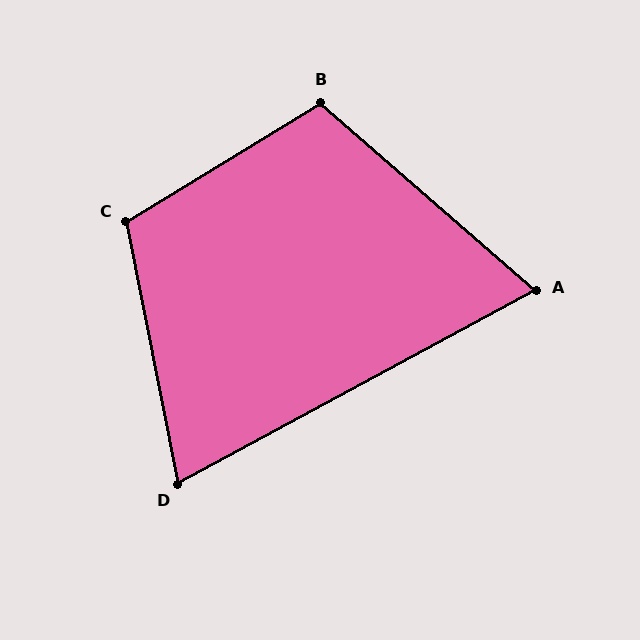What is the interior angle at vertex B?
Approximately 107 degrees (obtuse).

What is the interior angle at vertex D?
Approximately 73 degrees (acute).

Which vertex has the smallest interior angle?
A, at approximately 70 degrees.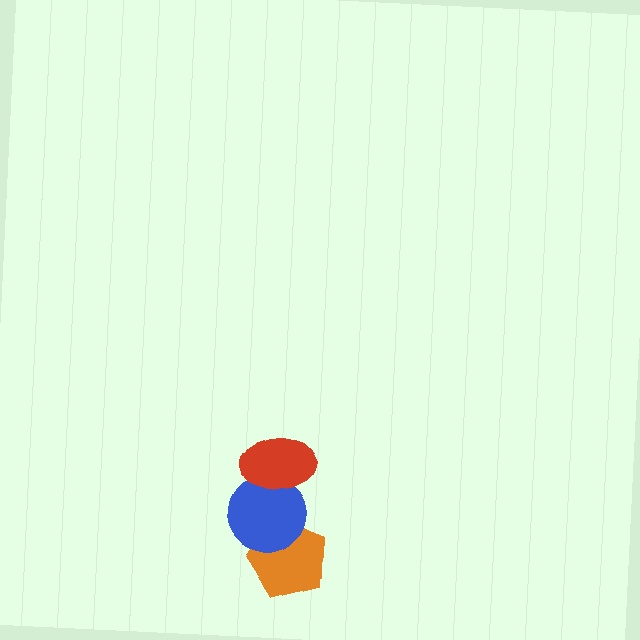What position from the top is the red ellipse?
The red ellipse is 1st from the top.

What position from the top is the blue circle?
The blue circle is 2nd from the top.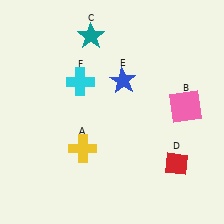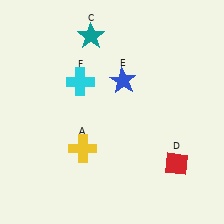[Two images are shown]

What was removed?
The pink square (B) was removed in Image 2.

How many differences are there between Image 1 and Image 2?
There is 1 difference between the two images.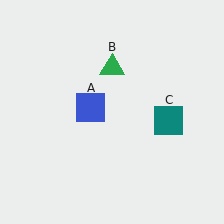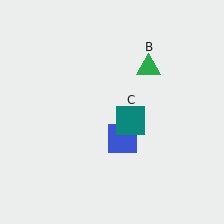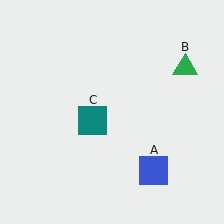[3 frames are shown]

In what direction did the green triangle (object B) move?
The green triangle (object B) moved right.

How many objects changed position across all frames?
3 objects changed position: blue square (object A), green triangle (object B), teal square (object C).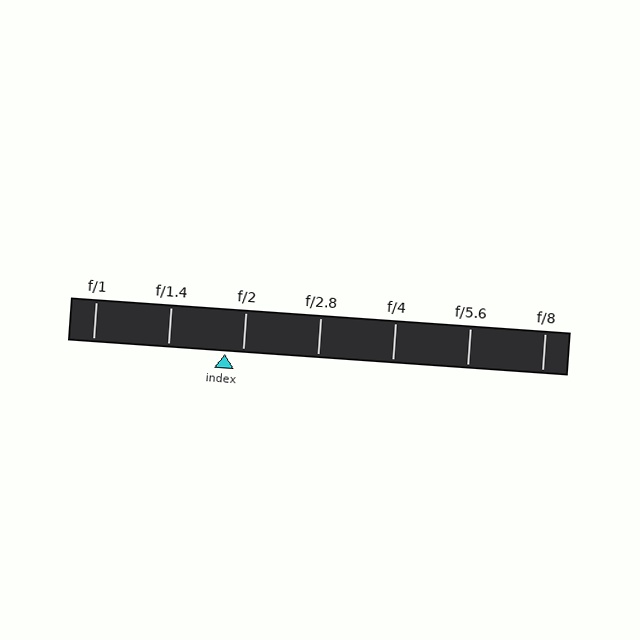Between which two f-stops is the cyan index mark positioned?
The index mark is between f/1.4 and f/2.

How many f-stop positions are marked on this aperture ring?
There are 7 f-stop positions marked.